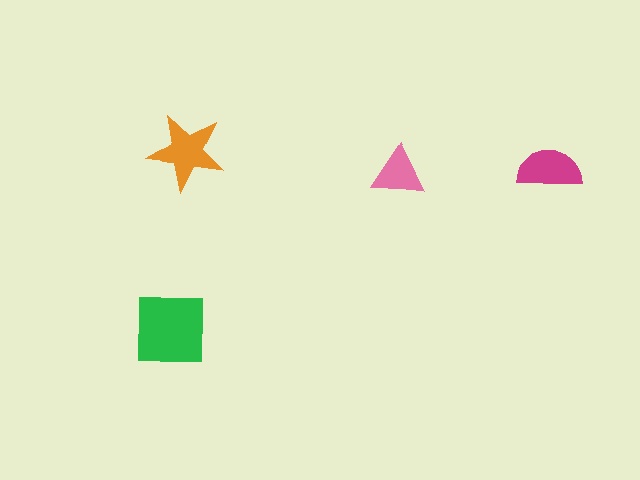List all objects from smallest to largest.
The pink triangle, the magenta semicircle, the orange star, the green square.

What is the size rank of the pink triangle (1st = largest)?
4th.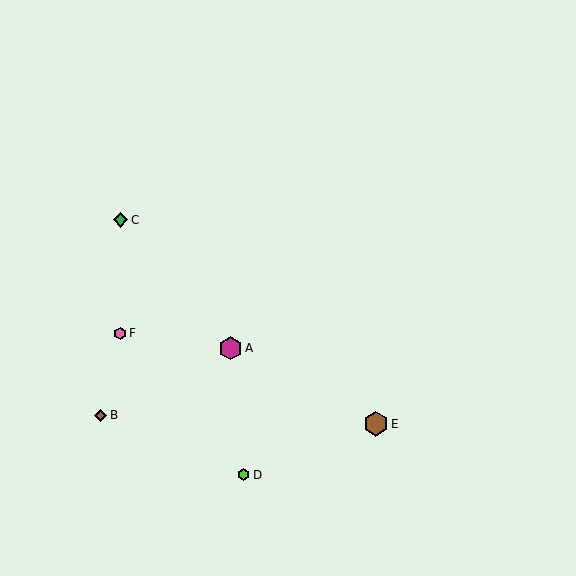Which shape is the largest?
The brown hexagon (labeled E) is the largest.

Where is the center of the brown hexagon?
The center of the brown hexagon is at (376, 424).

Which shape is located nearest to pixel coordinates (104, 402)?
The brown diamond (labeled B) at (101, 415) is nearest to that location.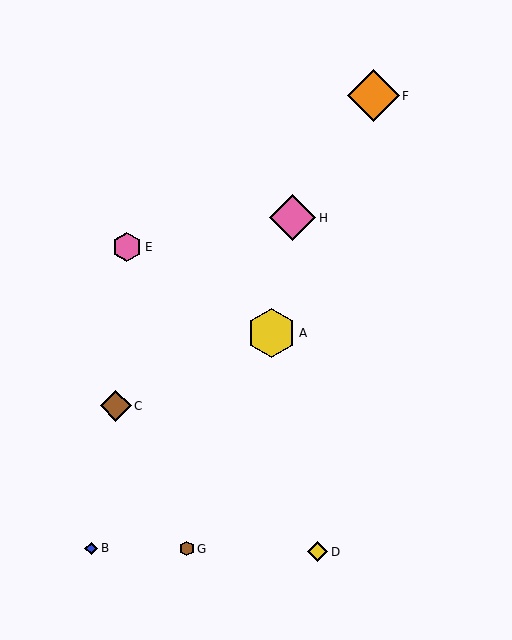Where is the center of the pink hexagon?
The center of the pink hexagon is at (127, 247).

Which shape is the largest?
The orange diamond (labeled F) is the largest.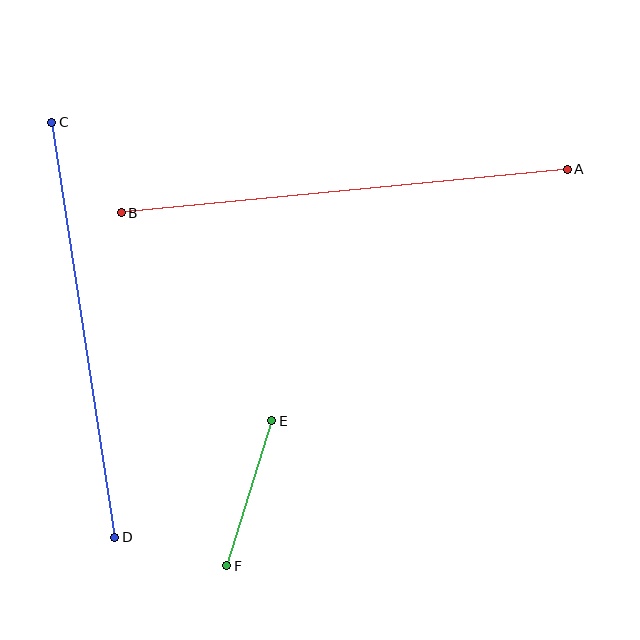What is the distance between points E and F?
The distance is approximately 152 pixels.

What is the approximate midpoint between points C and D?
The midpoint is at approximately (83, 330) pixels.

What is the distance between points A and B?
The distance is approximately 448 pixels.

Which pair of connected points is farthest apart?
Points A and B are farthest apart.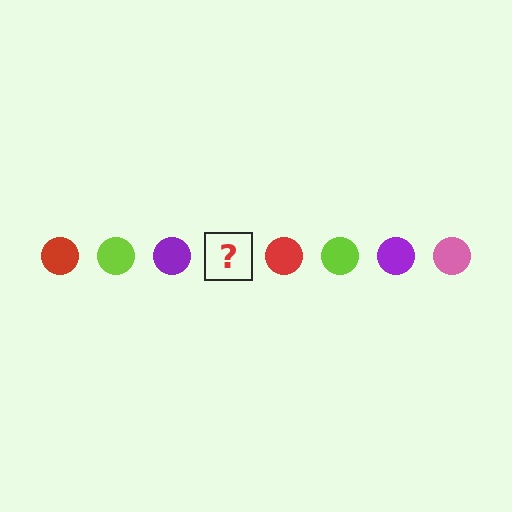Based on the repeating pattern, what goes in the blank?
The blank should be a pink circle.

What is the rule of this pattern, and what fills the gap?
The rule is that the pattern cycles through red, lime, purple, pink circles. The gap should be filled with a pink circle.